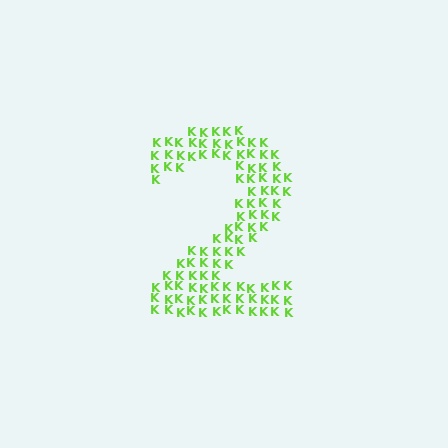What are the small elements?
The small elements are letter K's.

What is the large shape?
The large shape is the digit 2.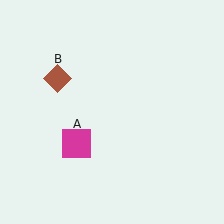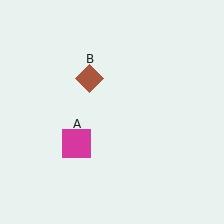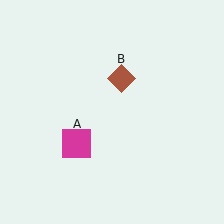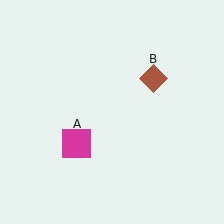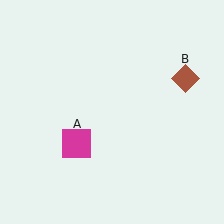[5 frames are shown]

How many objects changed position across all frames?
1 object changed position: brown diamond (object B).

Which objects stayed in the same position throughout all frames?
Magenta square (object A) remained stationary.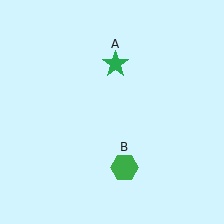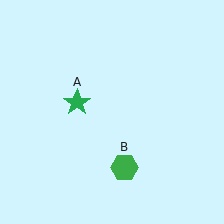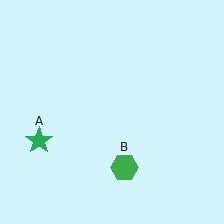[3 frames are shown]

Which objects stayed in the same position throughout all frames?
Green hexagon (object B) remained stationary.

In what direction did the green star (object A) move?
The green star (object A) moved down and to the left.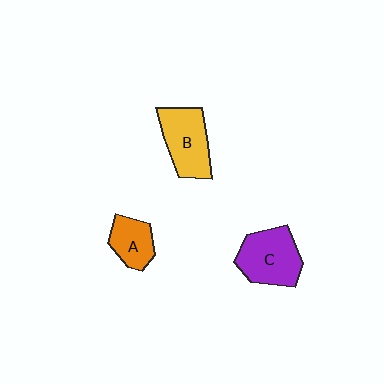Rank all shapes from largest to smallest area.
From largest to smallest: C (purple), B (yellow), A (orange).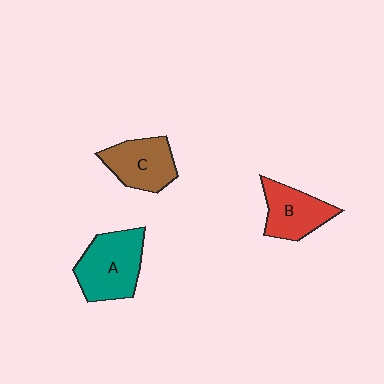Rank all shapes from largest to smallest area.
From largest to smallest: A (teal), C (brown), B (red).